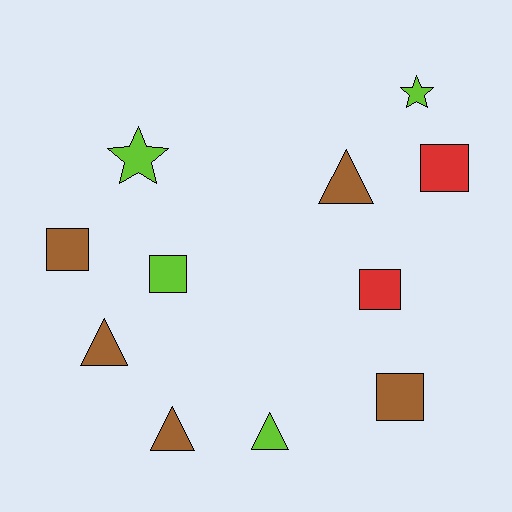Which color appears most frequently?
Brown, with 5 objects.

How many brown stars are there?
There are no brown stars.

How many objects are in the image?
There are 11 objects.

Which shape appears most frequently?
Square, with 5 objects.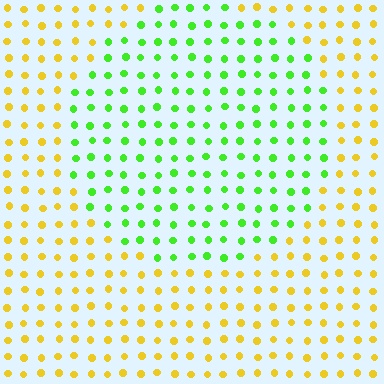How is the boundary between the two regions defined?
The boundary is defined purely by a slight shift in hue (about 62 degrees). Spacing, size, and orientation are identical on both sides.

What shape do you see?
I see a circle.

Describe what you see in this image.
The image is filled with small yellow elements in a uniform arrangement. A circle-shaped region is visible where the elements are tinted to a slightly different hue, forming a subtle color boundary.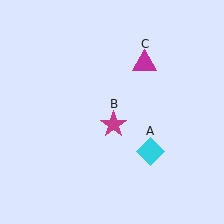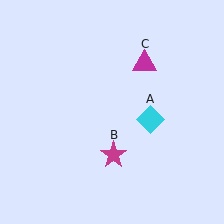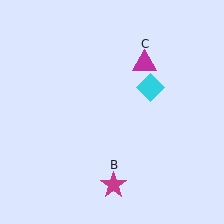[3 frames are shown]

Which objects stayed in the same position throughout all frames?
Magenta triangle (object C) remained stationary.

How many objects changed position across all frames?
2 objects changed position: cyan diamond (object A), magenta star (object B).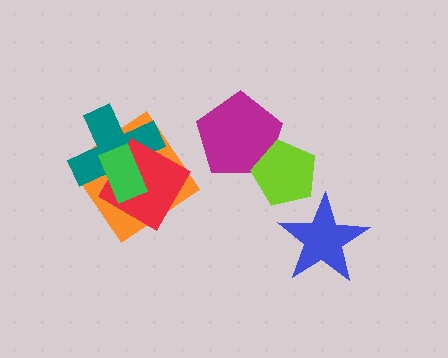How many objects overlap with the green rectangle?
3 objects overlap with the green rectangle.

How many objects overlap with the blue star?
0 objects overlap with the blue star.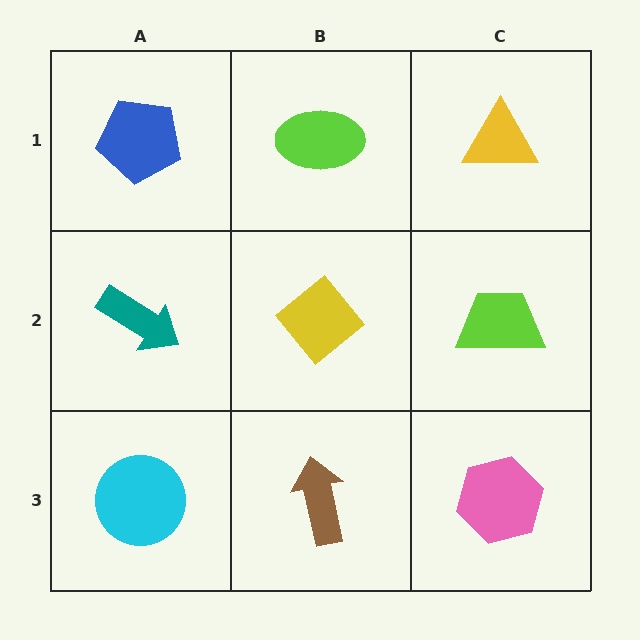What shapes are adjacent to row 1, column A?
A teal arrow (row 2, column A), a lime ellipse (row 1, column B).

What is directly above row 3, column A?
A teal arrow.